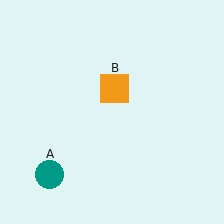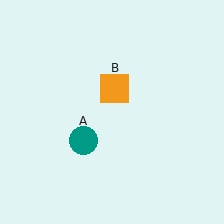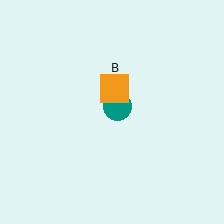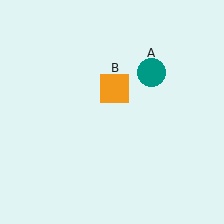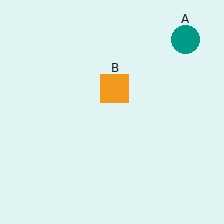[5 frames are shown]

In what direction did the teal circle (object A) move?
The teal circle (object A) moved up and to the right.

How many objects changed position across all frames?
1 object changed position: teal circle (object A).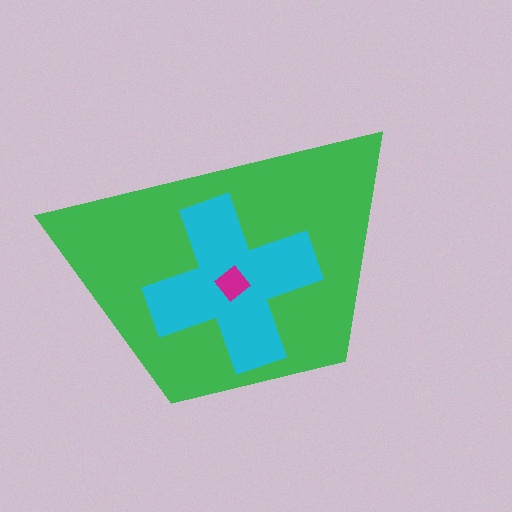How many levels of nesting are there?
3.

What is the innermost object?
The magenta diamond.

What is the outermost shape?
The green trapezoid.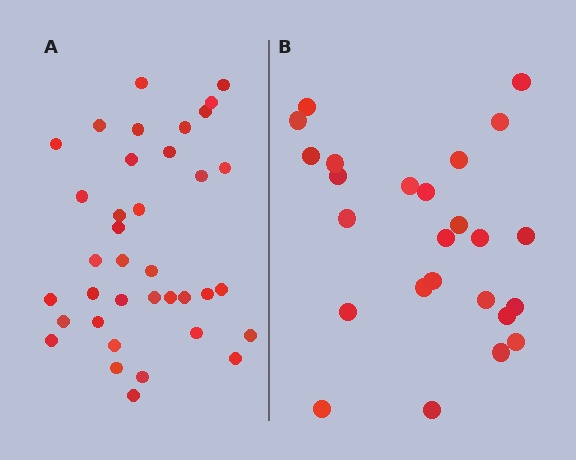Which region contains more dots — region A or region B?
Region A (the left region) has more dots.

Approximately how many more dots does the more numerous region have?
Region A has roughly 12 or so more dots than region B.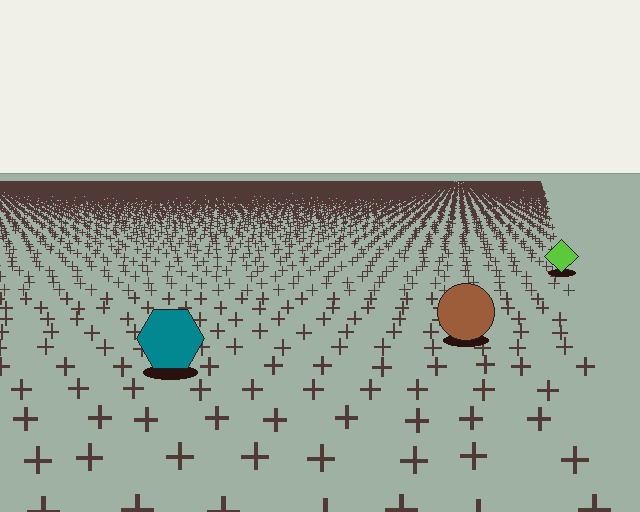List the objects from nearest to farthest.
From nearest to farthest: the teal hexagon, the brown circle, the lime diamond.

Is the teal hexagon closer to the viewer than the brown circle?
Yes. The teal hexagon is closer — you can tell from the texture gradient: the ground texture is coarser near it.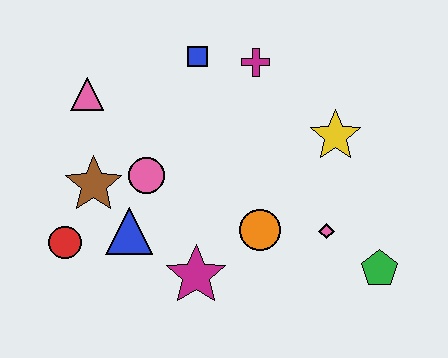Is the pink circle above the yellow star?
No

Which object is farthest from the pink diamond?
The pink triangle is farthest from the pink diamond.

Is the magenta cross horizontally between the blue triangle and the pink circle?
No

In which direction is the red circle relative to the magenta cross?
The red circle is to the left of the magenta cross.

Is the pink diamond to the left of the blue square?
No